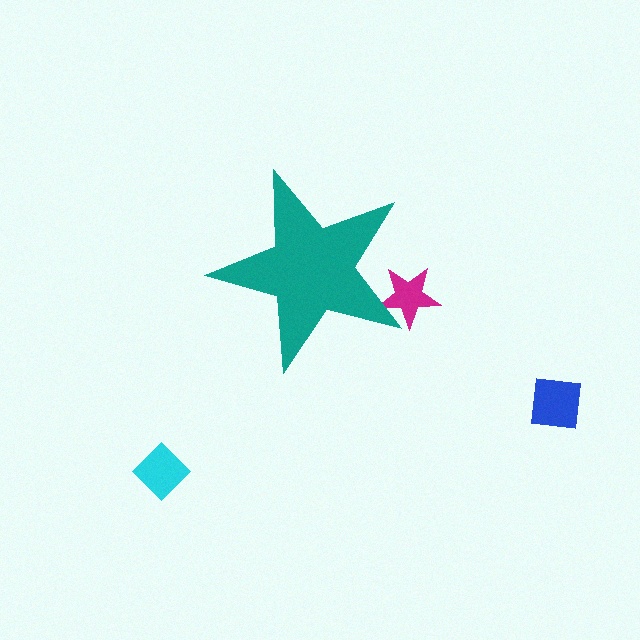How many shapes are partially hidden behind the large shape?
1 shape is partially hidden.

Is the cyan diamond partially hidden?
No, the cyan diamond is fully visible.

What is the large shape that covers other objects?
A teal star.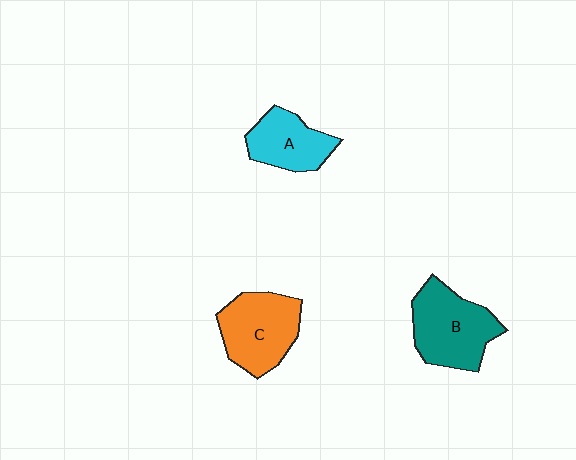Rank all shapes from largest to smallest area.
From largest to smallest: B (teal), C (orange), A (cyan).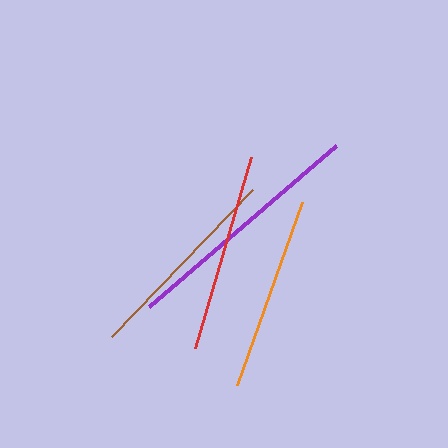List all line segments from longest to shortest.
From longest to shortest: purple, brown, red, orange.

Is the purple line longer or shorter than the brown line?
The purple line is longer than the brown line.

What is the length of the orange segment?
The orange segment is approximately 195 pixels long.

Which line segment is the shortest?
The orange line is the shortest at approximately 195 pixels.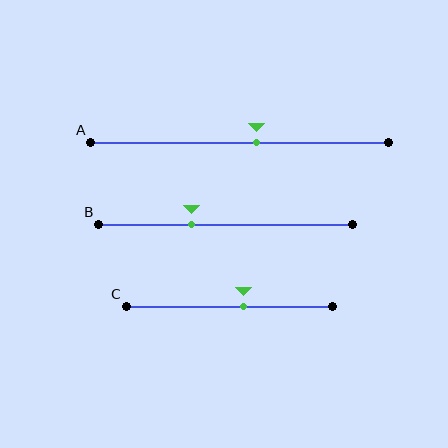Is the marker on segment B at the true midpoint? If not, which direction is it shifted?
No, the marker on segment B is shifted to the left by about 13% of the segment length.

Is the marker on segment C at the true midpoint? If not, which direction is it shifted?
No, the marker on segment C is shifted to the right by about 7% of the segment length.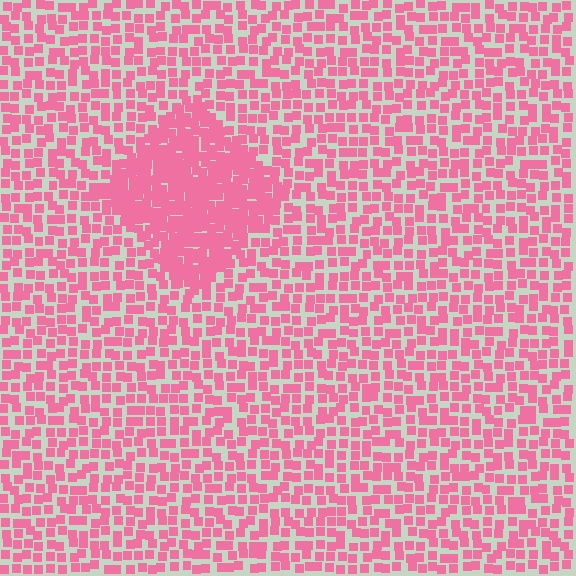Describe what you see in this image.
The image contains small pink elements arranged at two different densities. A diamond-shaped region is visible where the elements are more densely packed than the surrounding area.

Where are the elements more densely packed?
The elements are more densely packed inside the diamond boundary.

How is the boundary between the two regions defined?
The boundary is defined by a change in element density (approximately 2.0x ratio). All elements are the same color, size, and shape.